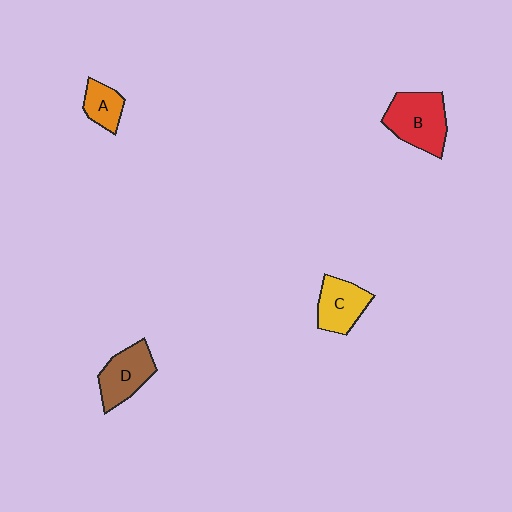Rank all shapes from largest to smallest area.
From largest to smallest: B (red), D (brown), C (yellow), A (orange).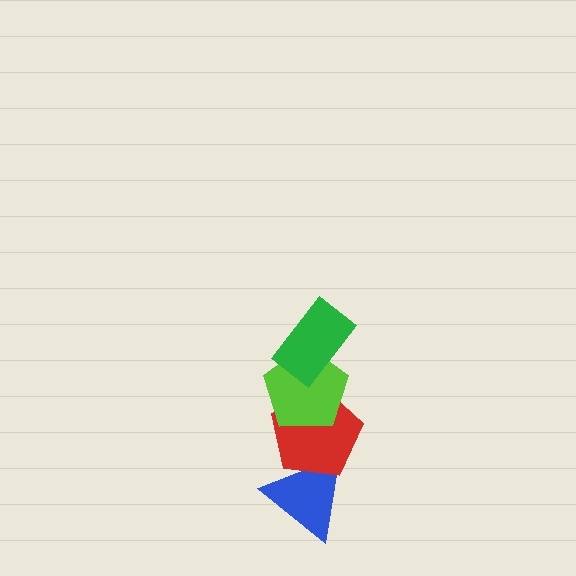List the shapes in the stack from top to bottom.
From top to bottom: the green rectangle, the lime pentagon, the red pentagon, the blue triangle.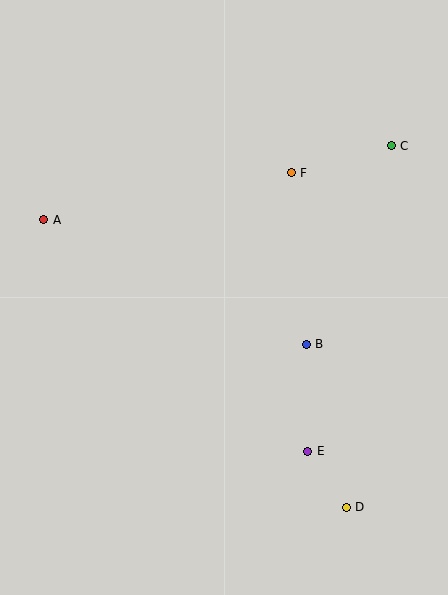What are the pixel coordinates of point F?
Point F is at (291, 173).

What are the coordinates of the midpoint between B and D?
The midpoint between B and D is at (326, 426).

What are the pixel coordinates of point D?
Point D is at (346, 507).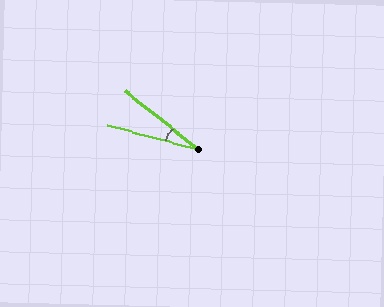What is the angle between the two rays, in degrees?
Approximately 24 degrees.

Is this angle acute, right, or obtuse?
It is acute.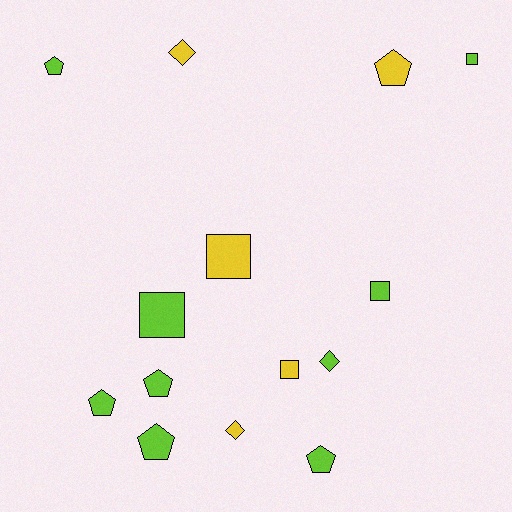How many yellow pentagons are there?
There is 1 yellow pentagon.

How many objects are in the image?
There are 14 objects.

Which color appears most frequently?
Lime, with 9 objects.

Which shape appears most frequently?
Pentagon, with 6 objects.